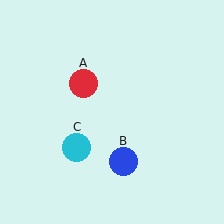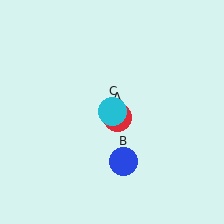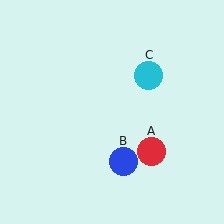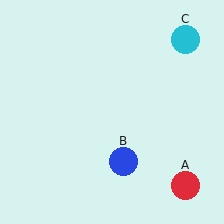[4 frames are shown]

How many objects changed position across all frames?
2 objects changed position: red circle (object A), cyan circle (object C).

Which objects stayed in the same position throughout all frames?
Blue circle (object B) remained stationary.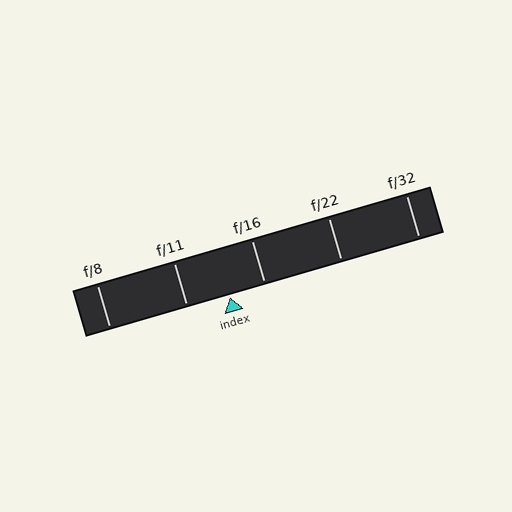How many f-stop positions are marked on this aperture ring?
There are 5 f-stop positions marked.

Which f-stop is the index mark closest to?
The index mark is closest to f/16.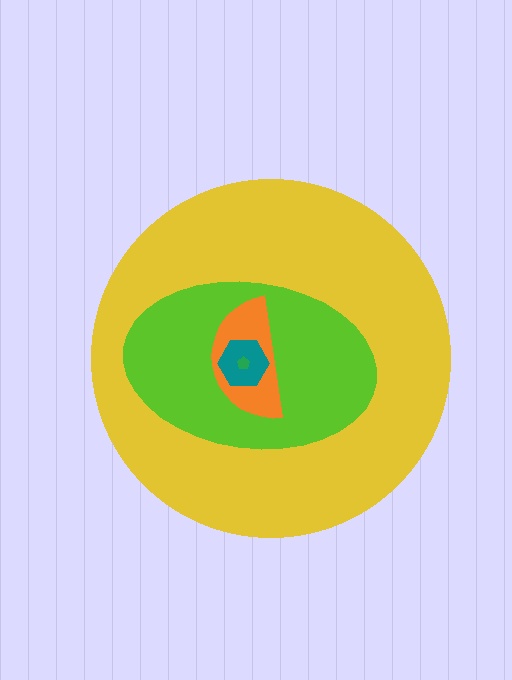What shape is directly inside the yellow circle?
The lime ellipse.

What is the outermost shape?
The yellow circle.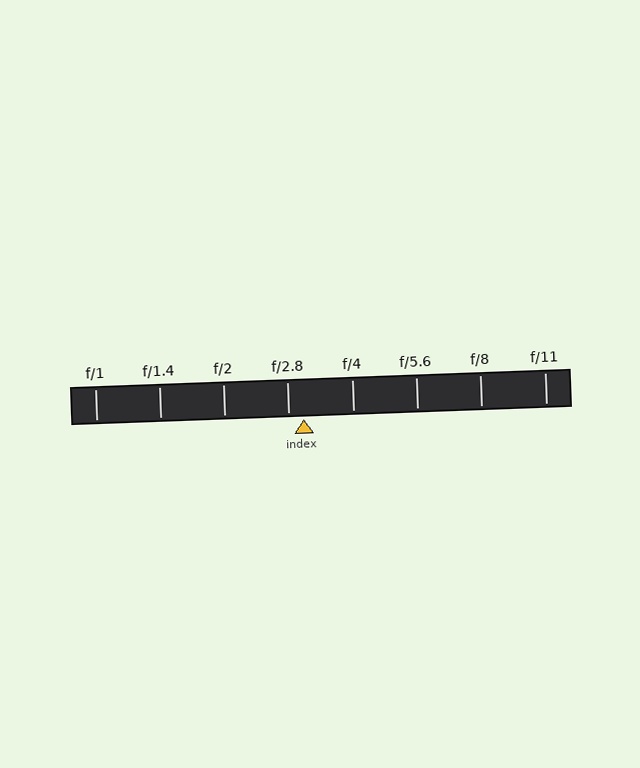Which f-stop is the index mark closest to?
The index mark is closest to f/2.8.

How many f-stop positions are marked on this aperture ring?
There are 8 f-stop positions marked.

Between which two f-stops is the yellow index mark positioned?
The index mark is between f/2.8 and f/4.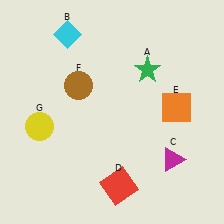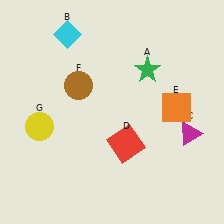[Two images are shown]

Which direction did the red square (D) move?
The red square (D) moved up.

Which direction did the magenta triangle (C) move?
The magenta triangle (C) moved up.